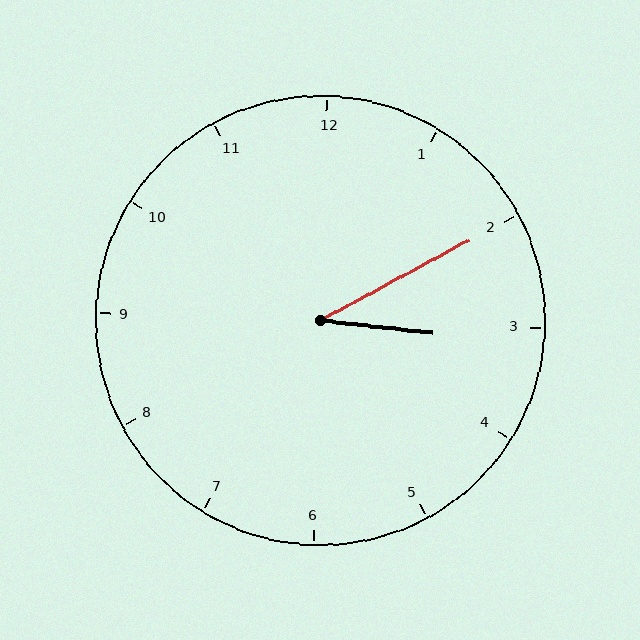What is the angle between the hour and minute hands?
Approximately 35 degrees.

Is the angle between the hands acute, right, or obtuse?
It is acute.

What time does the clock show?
3:10.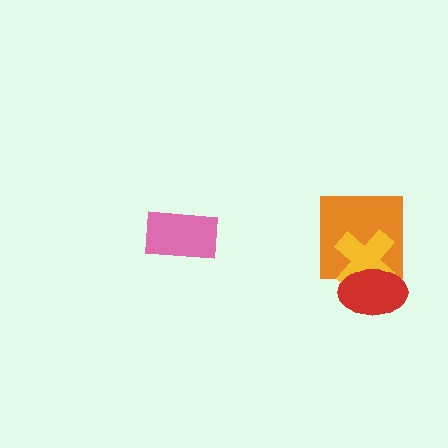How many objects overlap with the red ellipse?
2 objects overlap with the red ellipse.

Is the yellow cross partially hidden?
Yes, it is partially covered by another shape.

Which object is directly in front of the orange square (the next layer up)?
The yellow cross is directly in front of the orange square.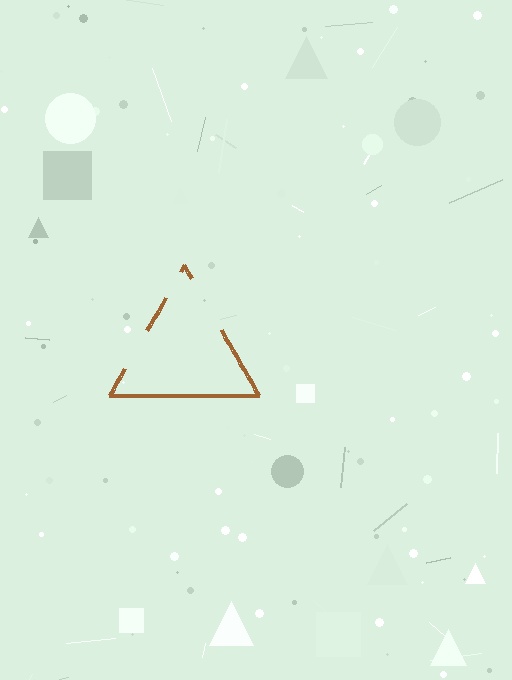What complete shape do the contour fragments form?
The contour fragments form a triangle.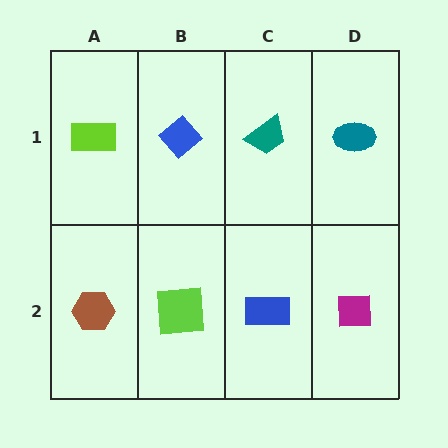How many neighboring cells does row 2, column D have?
2.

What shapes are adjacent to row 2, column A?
A lime rectangle (row 1, column A), a lime square (row 2, column B).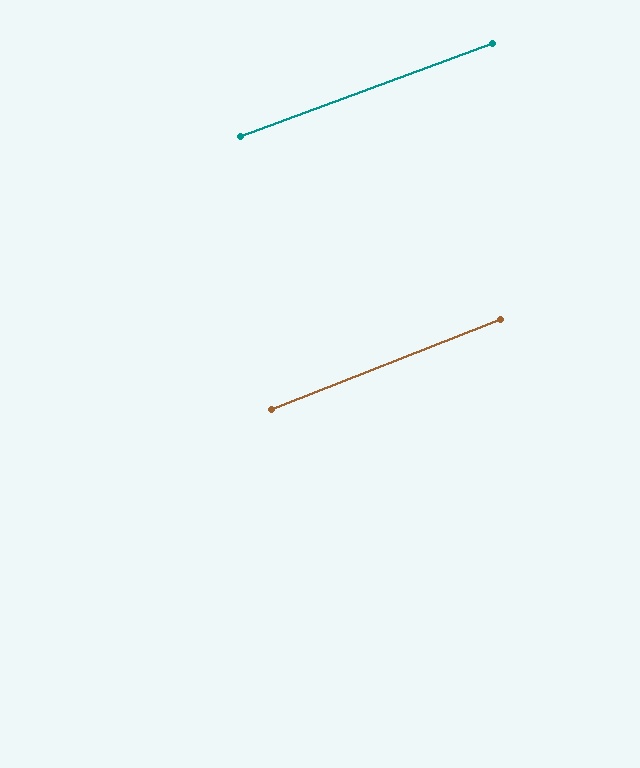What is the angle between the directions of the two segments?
Approximately 1 degree.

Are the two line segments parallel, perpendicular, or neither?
Parallel — their directions differ by only 1.1°.